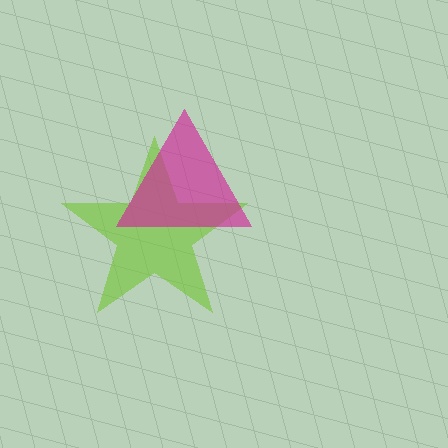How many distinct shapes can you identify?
There are 2 distinct shapes: a lime star, a magenta triangle.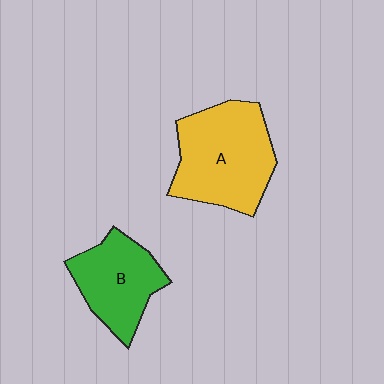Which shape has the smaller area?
Shape B (green).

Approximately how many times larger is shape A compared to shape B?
Approximately 1.4 times.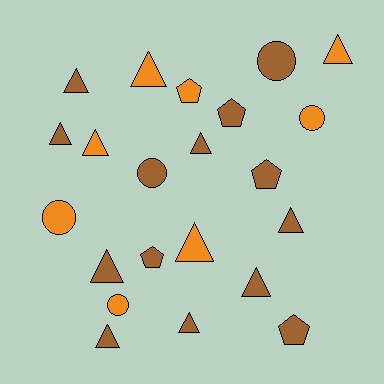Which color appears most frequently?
Brown, with 14 objects.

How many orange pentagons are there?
There is 1 orange pentagon.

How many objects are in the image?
There are 22 objects.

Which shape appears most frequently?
Triangle, with 12 objects.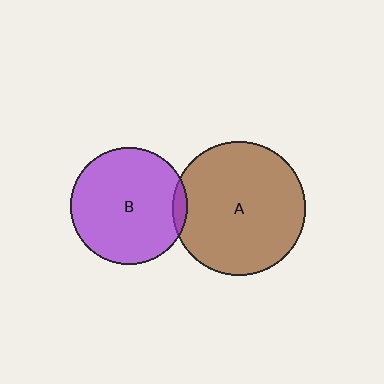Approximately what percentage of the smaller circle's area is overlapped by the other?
Approximately 5%.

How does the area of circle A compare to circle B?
Approximately 1.3 times.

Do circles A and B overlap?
Yes.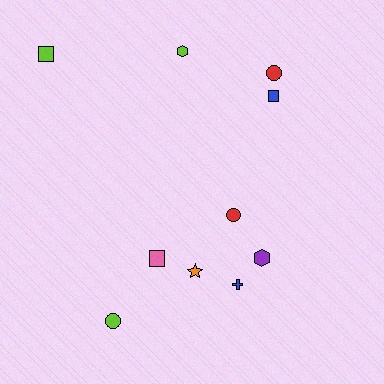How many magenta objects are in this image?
There are no magenta objects.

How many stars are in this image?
There is 1 star.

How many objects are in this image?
There are 10 objects.